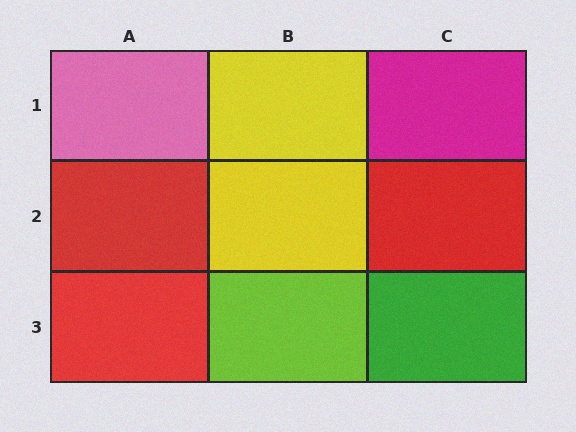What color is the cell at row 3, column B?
Lime.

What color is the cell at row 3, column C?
Green.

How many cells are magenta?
1 cell is magenta.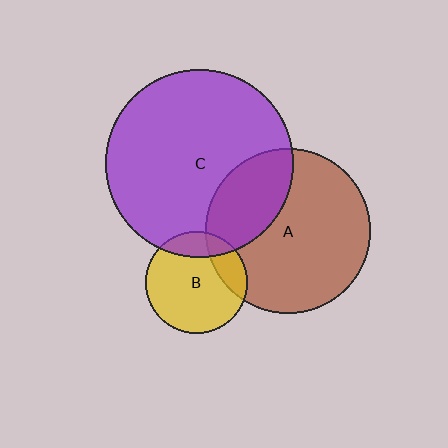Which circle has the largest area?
Circle C (purple).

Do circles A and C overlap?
Yes.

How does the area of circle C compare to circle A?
Approximately 1.3 times.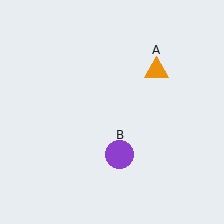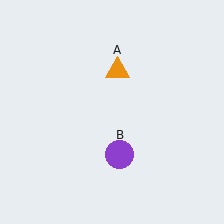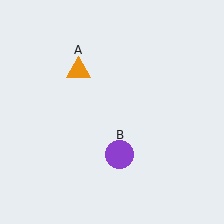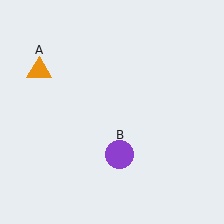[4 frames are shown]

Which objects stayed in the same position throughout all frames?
Purple circle (object B) remained stationary.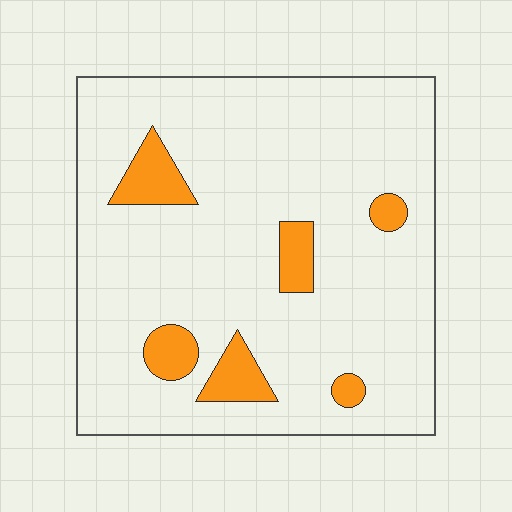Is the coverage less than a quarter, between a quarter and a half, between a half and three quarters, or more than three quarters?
Less than a quarter.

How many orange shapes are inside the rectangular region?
6.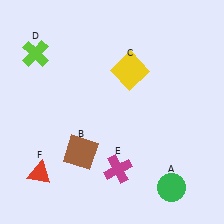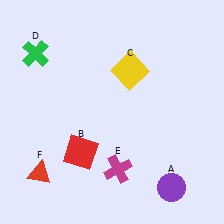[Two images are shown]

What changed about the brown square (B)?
In Image 1, B is brown. In Image 2, it changed to red.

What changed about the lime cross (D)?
In Image 1, D is lime. In Image 2, it changed to green.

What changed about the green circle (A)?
In Image 1, A is green. In Image 2, it changed to purple.